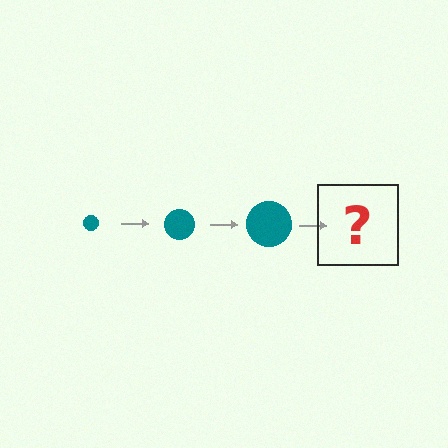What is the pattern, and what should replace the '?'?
The pattern is that the circle gets progressively larger each step. The '?' should be a teal circle, larger than the previous one.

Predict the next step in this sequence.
The next step is a teal circle, larger than the previous one.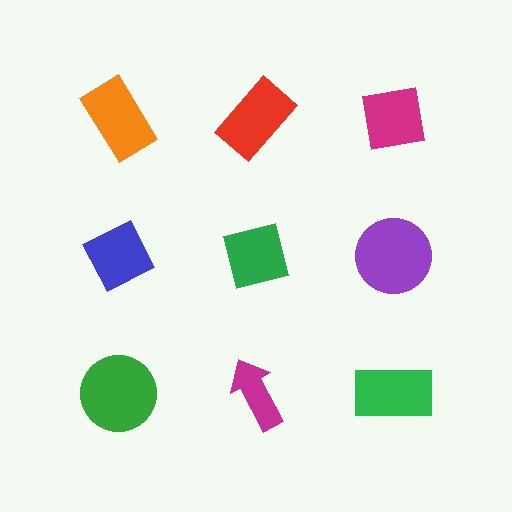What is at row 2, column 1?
A blue diamond.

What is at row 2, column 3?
A purple circle.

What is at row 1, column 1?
An orange rectangle.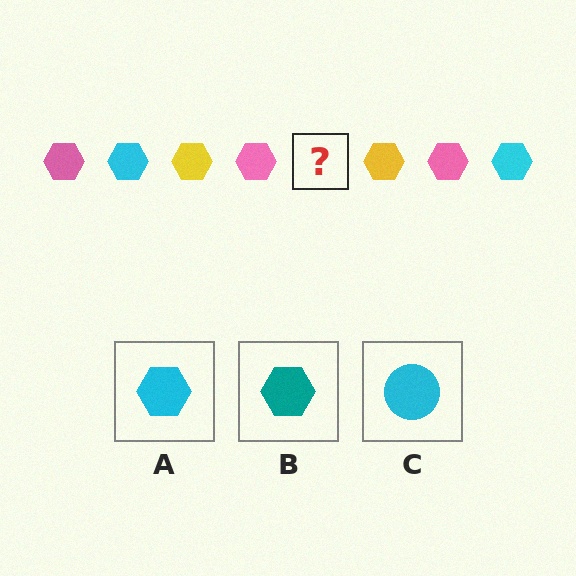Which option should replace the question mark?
Option A.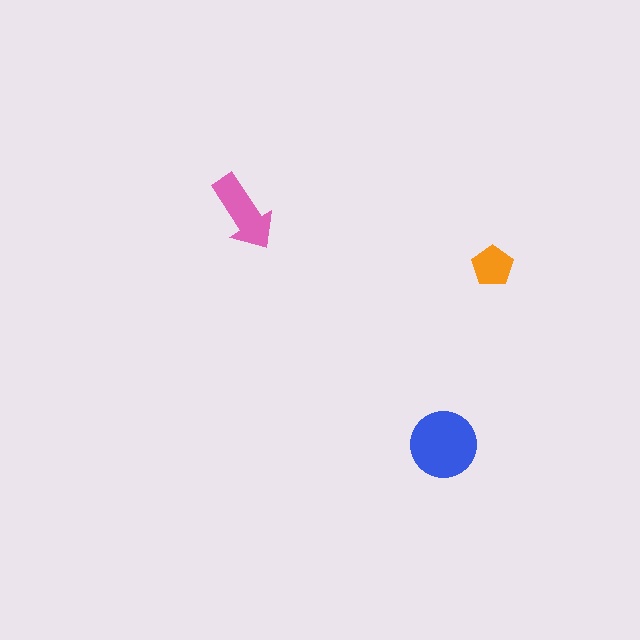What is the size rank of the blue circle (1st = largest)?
1st.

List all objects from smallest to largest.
The orange pentagon, the pink arrow, the blue circle.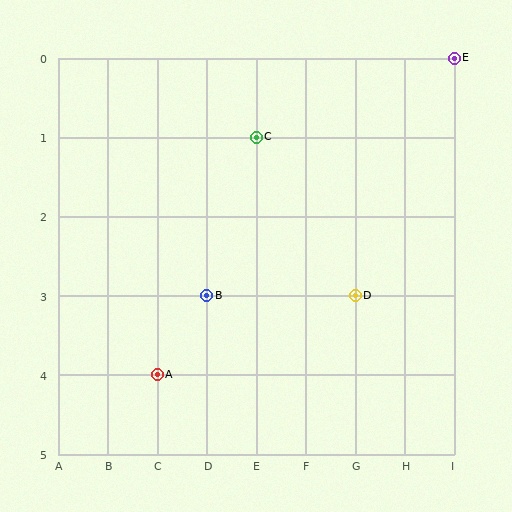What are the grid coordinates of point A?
Point A is at grid coordinates (C, 4).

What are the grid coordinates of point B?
Point B is at grid coordinates (D, 3).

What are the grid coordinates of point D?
Point D is at grid coordinates (G, 3).